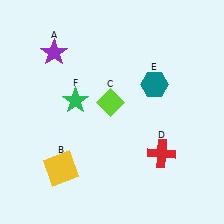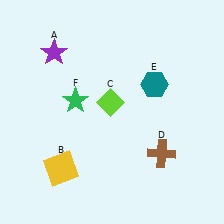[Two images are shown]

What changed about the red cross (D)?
In Image 1, D is red. In Image 2, it changed to brown.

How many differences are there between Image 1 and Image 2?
There is 1 difference between the two images.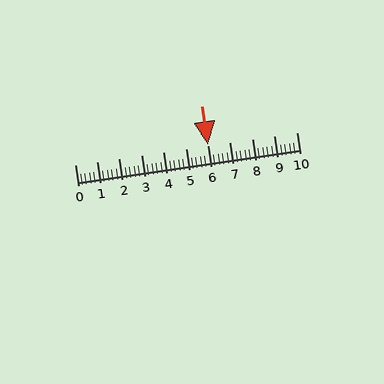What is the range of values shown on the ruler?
The ruler shows values from 0 to 10.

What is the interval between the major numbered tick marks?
The major tick marks are spaced 1 units apart.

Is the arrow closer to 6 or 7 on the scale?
The arrow is closer to 6.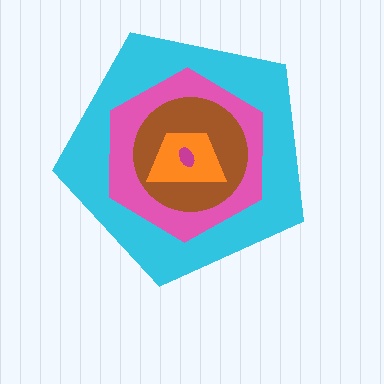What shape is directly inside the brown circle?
The orange trapezoid.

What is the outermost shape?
The cyan pentagon.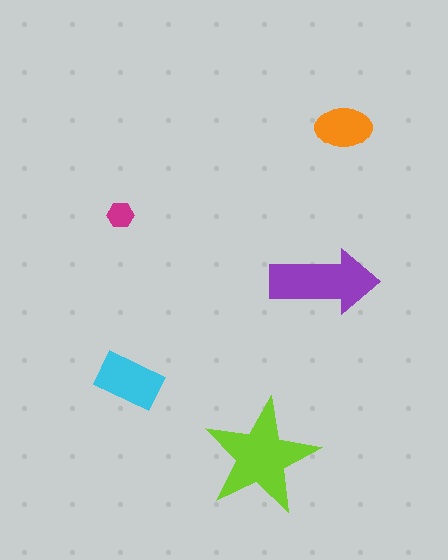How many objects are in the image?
There are 5 objects in the image.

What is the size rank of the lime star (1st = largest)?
1st.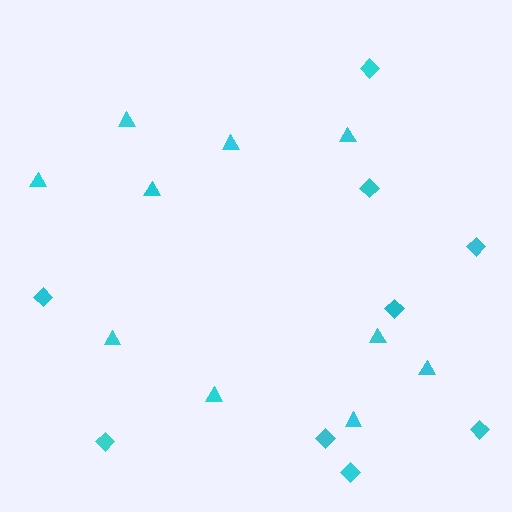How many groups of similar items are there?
There are 2 groups: one group of diamonds (9) and one group of triangles (10).